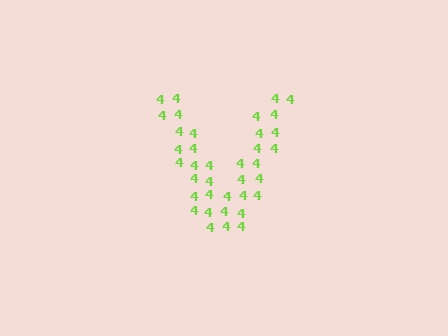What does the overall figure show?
The overall figure shows the letter V.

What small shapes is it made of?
It is made of small digit 4's.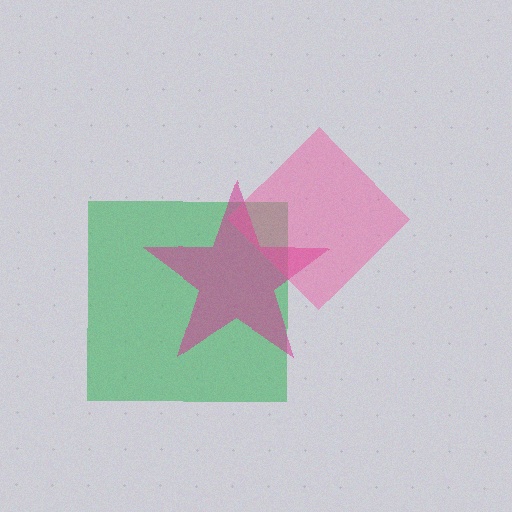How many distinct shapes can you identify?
There are 3 distinct shapes: a green square, a magenta star, a pink diamond.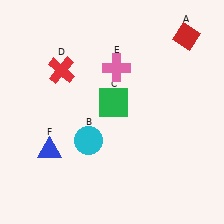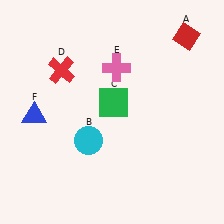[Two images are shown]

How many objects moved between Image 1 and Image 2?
1 object moved between the two images.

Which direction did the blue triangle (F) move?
The blue triangle (F) moved up.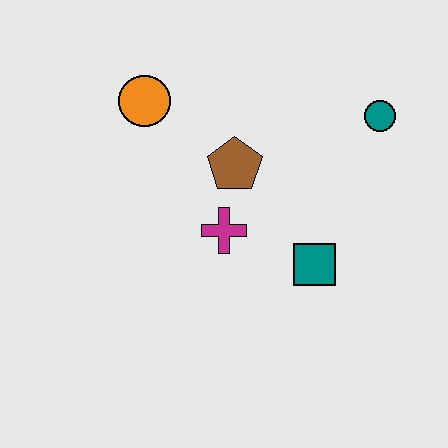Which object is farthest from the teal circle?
The orange circle is farthest from the teal circle.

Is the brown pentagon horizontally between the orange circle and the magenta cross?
No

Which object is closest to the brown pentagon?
The magenta cross is closest to the brown pentagon.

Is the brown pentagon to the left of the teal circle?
Yes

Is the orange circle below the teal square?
No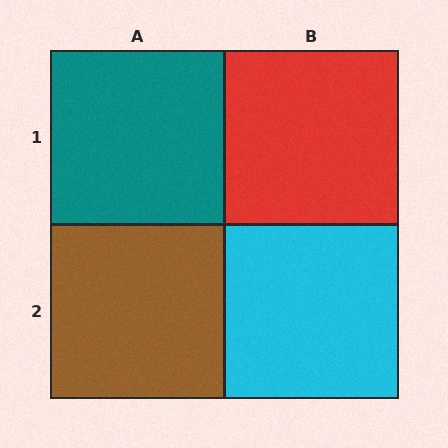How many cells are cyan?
1 cell is cyan.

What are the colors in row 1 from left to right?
Teal, red.